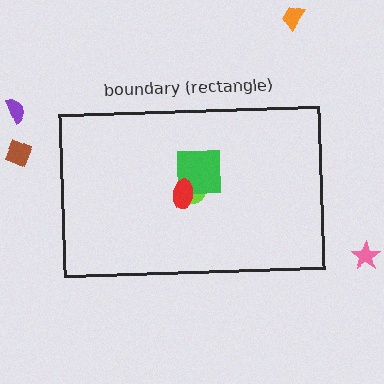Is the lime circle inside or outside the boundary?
Inside.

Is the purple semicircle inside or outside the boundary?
Outside.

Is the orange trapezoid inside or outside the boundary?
Outside.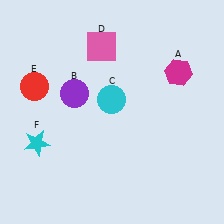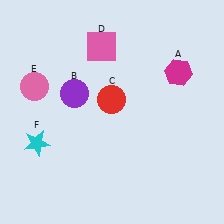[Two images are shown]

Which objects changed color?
C changed from cyan to red. E changed from red to pink.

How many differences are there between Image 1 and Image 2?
There are 2 differences between the two images.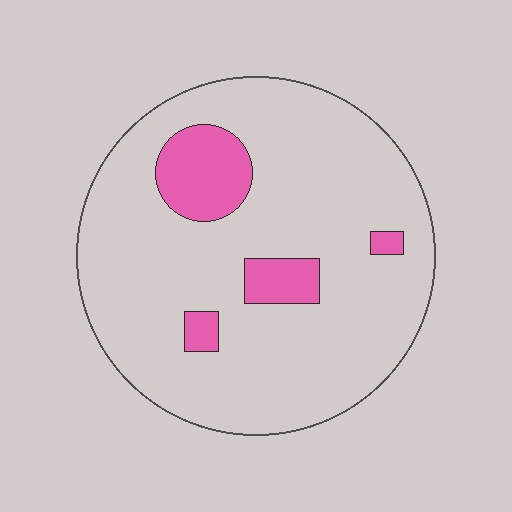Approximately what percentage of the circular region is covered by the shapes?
Approximately 15%.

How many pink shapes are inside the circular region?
4.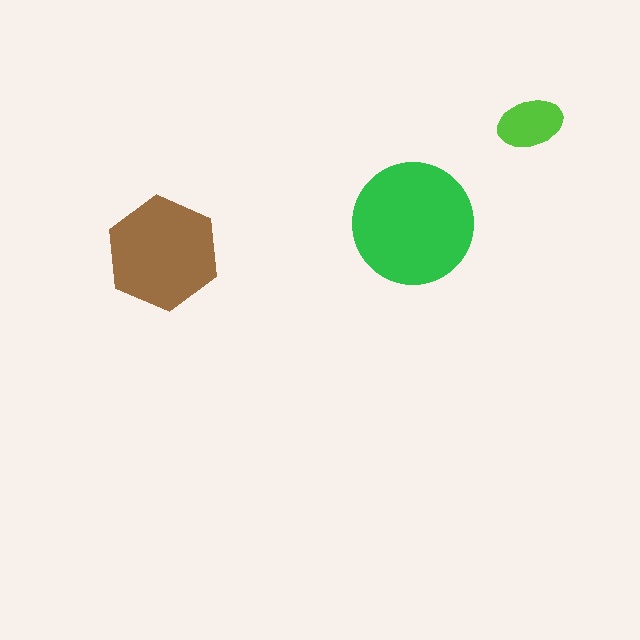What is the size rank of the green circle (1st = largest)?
1st.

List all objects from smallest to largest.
The lime ellipse, the brown hexagon, the green circle.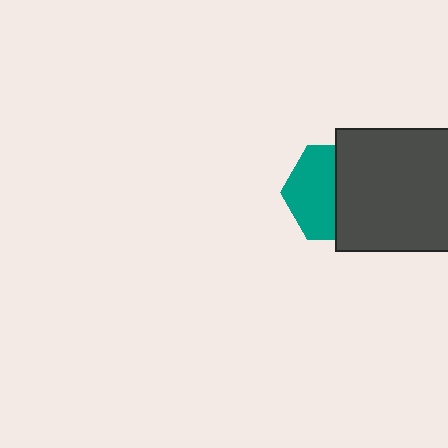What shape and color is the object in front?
The object in front is a dark gray square.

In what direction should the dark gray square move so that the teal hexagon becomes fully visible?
The dark gray square should move right. That is the shortest direction to clear the overlap and leave the teal hexagon fully visible.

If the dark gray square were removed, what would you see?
You would see the complete teal hexagon.